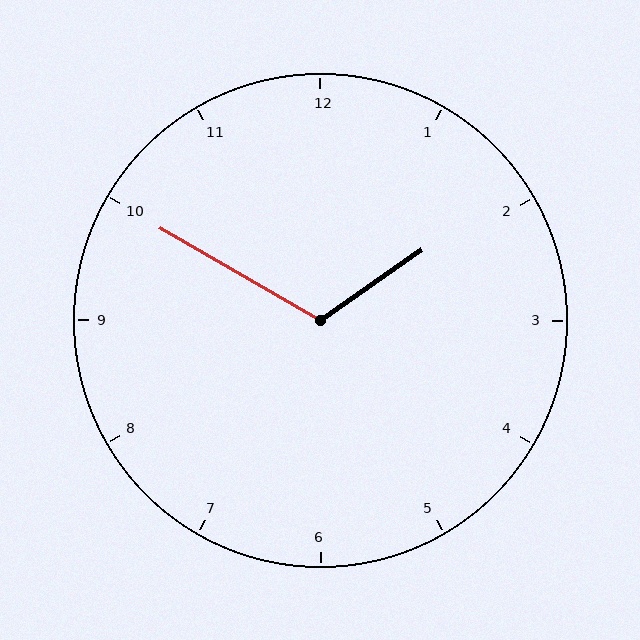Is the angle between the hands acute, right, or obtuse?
It is obtuse.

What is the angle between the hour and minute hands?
Approximately 115 degrees.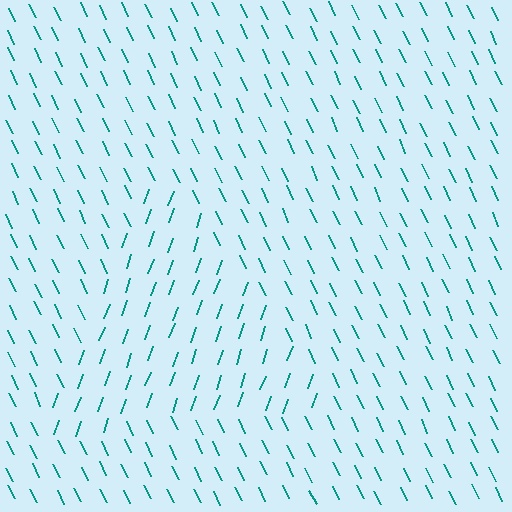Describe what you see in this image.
The image is filled with small teal line segments. A triangle region in the image has lines oriented differently from the surrounding lines, creating a visible texture boundary.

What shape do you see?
I see a triangle.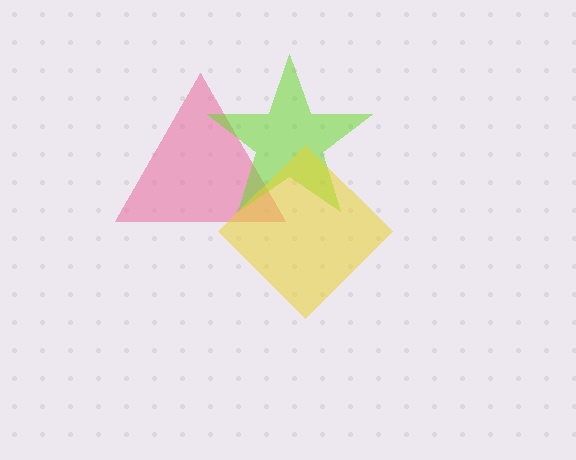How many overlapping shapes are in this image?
There are 3 overlapping shapes in the image.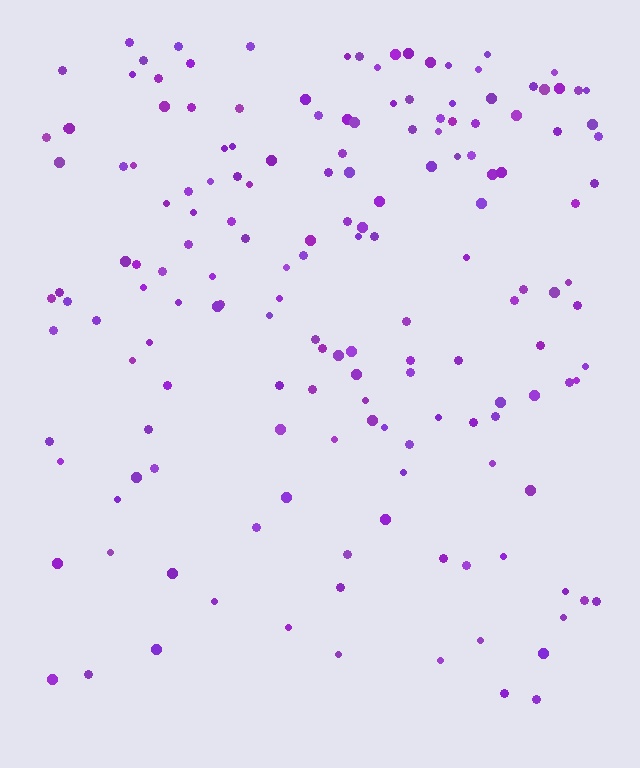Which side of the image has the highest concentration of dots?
The top.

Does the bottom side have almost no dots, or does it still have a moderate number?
Still a moderate number, just noticeably fewer than the top.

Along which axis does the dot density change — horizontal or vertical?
Vertical.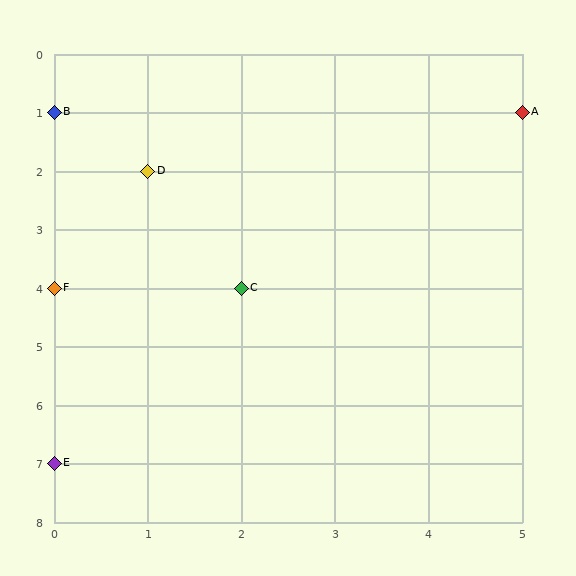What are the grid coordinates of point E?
Point E is at grid coordinates (0, 7).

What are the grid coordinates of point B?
Point B is at grid coordinates (0, 1).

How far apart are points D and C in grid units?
Points D and C are 1 column and 2 rows apart (about 2.2 grid units diagonally).